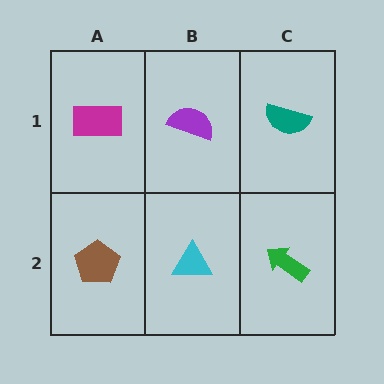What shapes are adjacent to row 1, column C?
A green arrow (row 2, column C), a purple semicircle (row 1, column B).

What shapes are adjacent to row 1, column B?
A cyan triangle (row 2, column B), a magenta rectangle (row 1, column A), a teal semicircle (row 1, column C).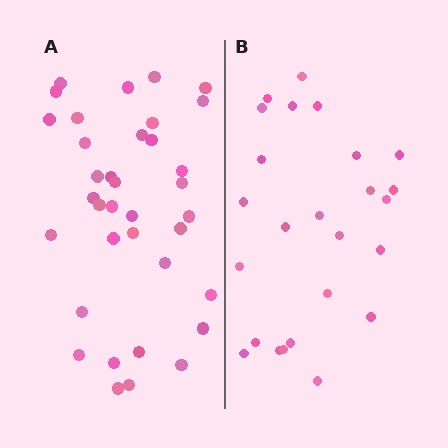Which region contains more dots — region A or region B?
Region A (the left region) has more dots.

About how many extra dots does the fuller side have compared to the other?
Region A has roughly 12 or so more dots than region B.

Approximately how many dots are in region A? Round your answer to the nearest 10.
About 40 dots. (The exact count is 36, which rounds to 40.)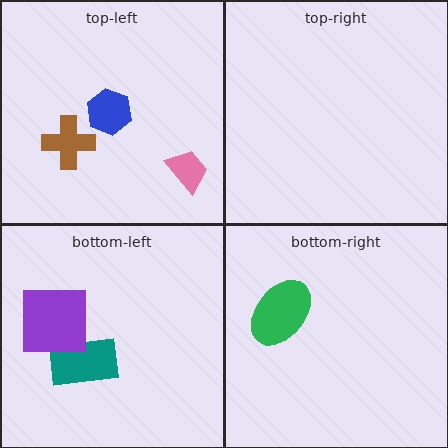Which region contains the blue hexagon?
The top-left region.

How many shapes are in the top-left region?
3.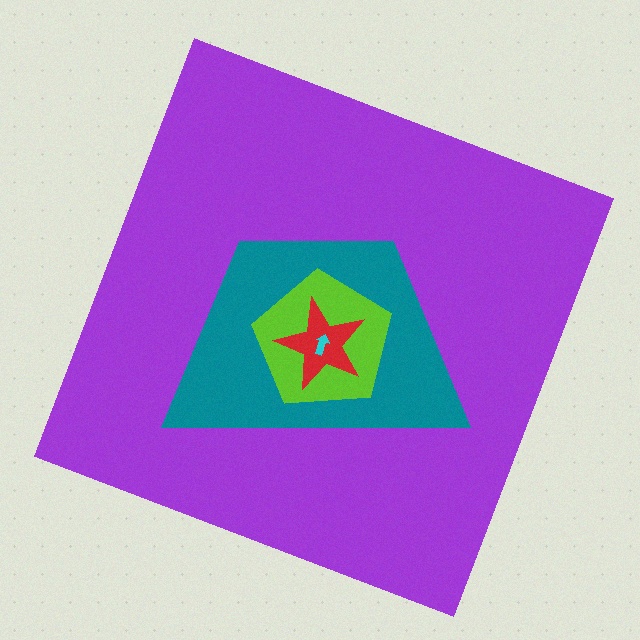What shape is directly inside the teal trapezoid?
The lime pentagon.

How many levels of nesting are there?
5.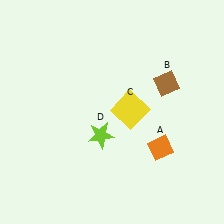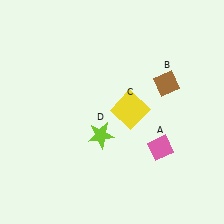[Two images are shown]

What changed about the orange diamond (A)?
In Image 1, A is orange. In Image 2, it changed to pink.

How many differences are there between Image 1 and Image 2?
There is 1 difference between the two images.